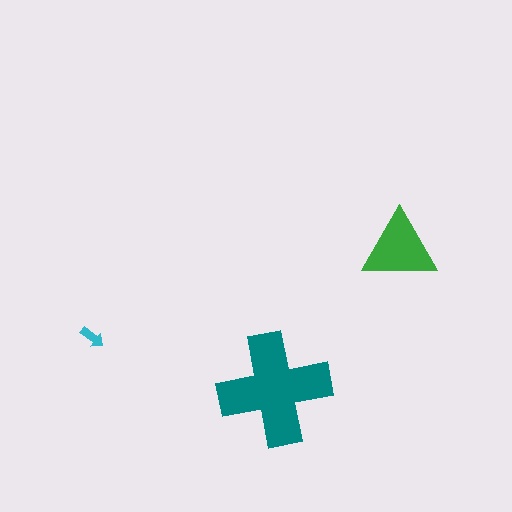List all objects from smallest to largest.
The cyan arrow, the green triangle, the teal cross.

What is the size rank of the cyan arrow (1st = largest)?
3rd.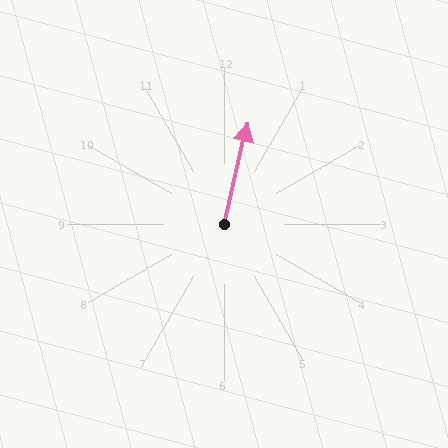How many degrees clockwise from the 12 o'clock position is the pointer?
Approximately 13 degrees.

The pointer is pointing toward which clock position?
Roughly 12 o'clock.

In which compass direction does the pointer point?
North.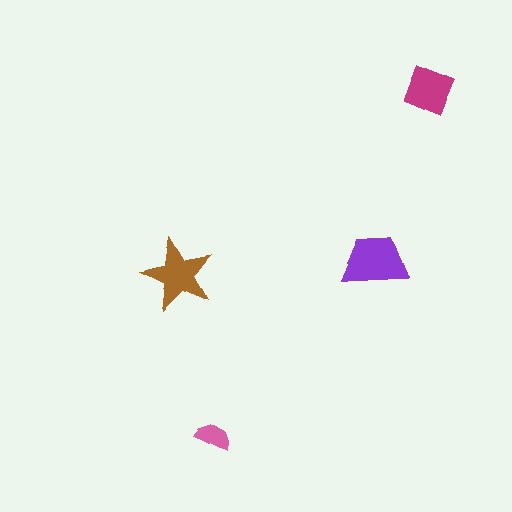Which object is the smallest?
The pink semicircle.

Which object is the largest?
The purple trapezoid.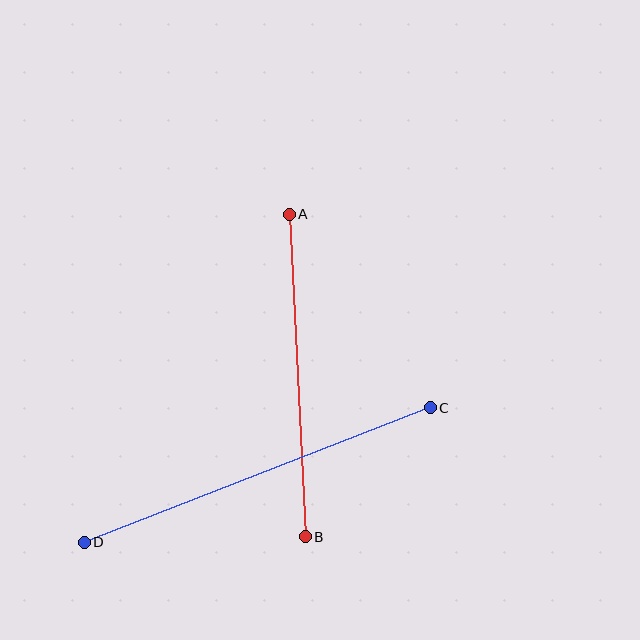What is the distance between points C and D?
The distance is approximately 371 pixels.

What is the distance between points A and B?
The distance is approximately 323 pixels.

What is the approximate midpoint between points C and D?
The midpoint is at approximately (257, 475) pixels.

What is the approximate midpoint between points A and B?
The midpoint is at approximately (297, 375) pixels.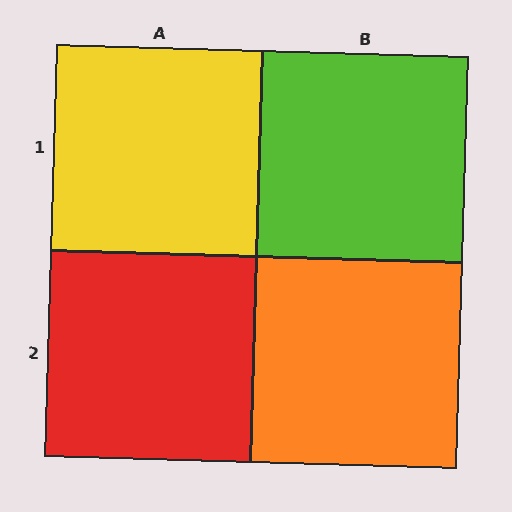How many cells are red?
1 cell is red.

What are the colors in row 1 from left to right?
Yellow, lime.